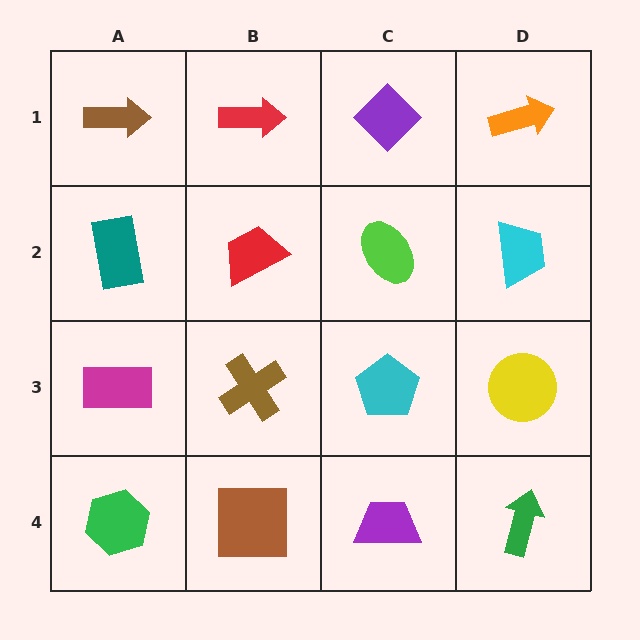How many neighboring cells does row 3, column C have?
4.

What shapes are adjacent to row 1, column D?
A cyan trapezoid (row 2, column D), a purple diamond (row 1, column C).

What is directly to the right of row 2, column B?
A lime ellipse.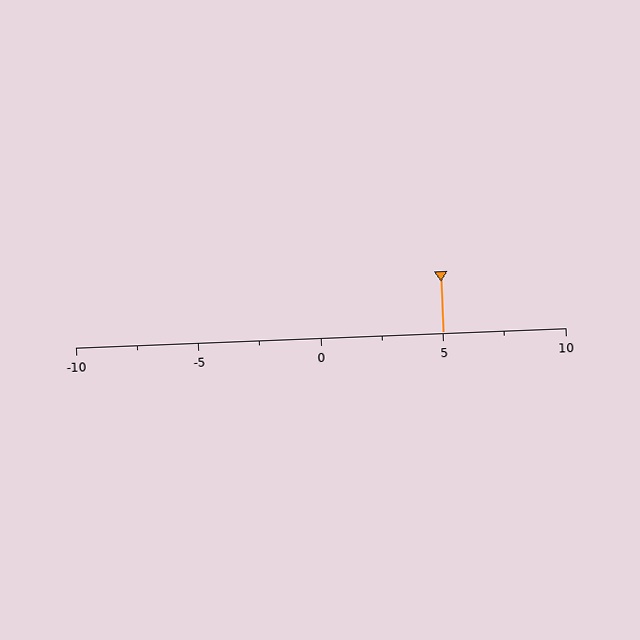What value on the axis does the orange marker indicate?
The marker indicates approximately 5.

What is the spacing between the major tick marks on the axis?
The major ticks are spaced 5 apart.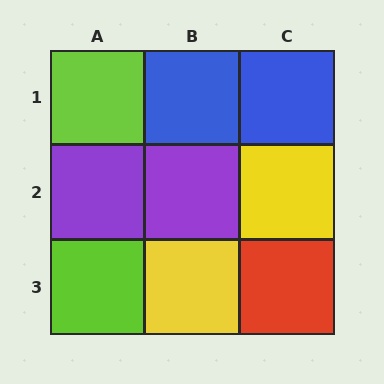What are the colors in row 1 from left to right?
Lime, blue, blue.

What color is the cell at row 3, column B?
Yellow.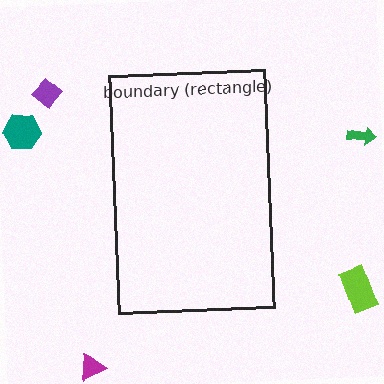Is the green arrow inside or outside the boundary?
Outside.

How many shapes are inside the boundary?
0 inside, 5 outside.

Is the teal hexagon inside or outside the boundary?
Outside.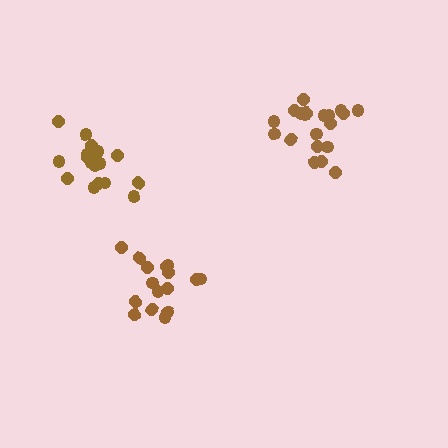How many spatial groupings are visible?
There are 3 spatial groupings.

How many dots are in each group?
Group 1: 18 dots, Group 2: 16 dots, Group 3: 20 dots (54 total).